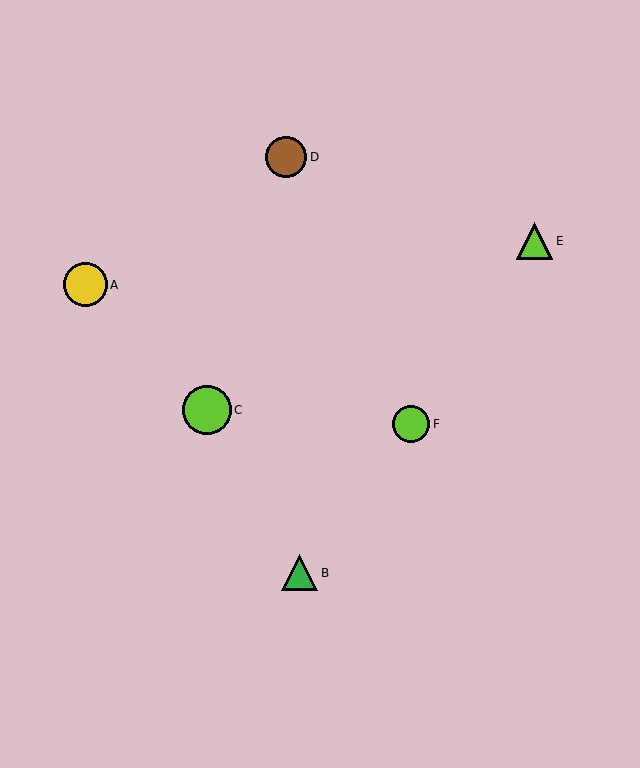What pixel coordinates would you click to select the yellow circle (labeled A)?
Click at (85, 285) to select the yellow circle A.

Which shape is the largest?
The lime circle (labeled C) is the largest.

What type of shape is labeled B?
Shape B is a green triangle.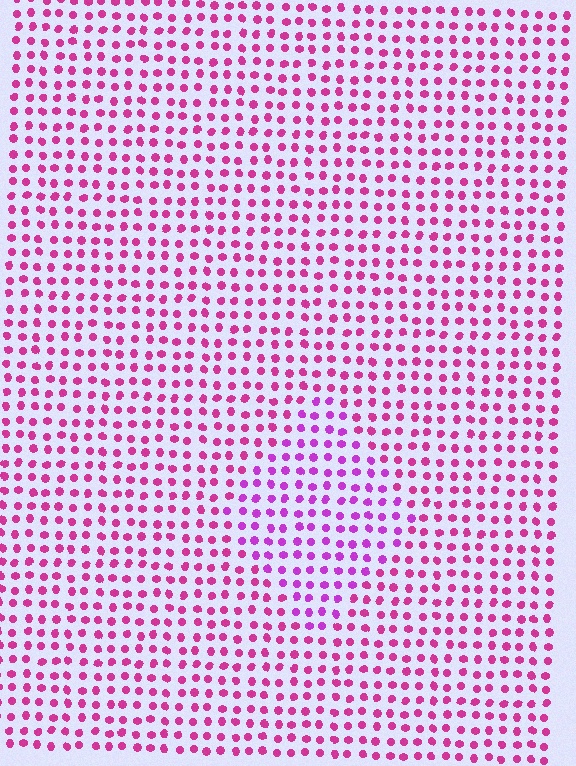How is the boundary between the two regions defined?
The boundary is defined purely by a slight shift in hue (about 27 degrees). Spacing, size, and orientation are identical on both sides.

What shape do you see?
I see a diamond.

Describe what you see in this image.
The image is filled with small magenta elements in a uniform arrangement. A diamond-shaped region is visible where the elements are tinted to a slightly different hue, forming a subtle color boundary.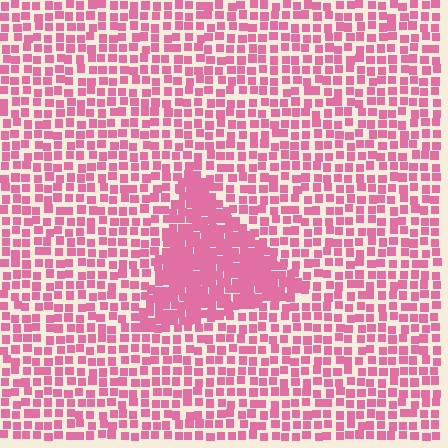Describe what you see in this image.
The image contains small pink elements arranged at two different densities. A triangle-shaped region is visible where the elements are more densely packed than the surrounding area.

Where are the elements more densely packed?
The elements are more densely packed inside the triangle boundary.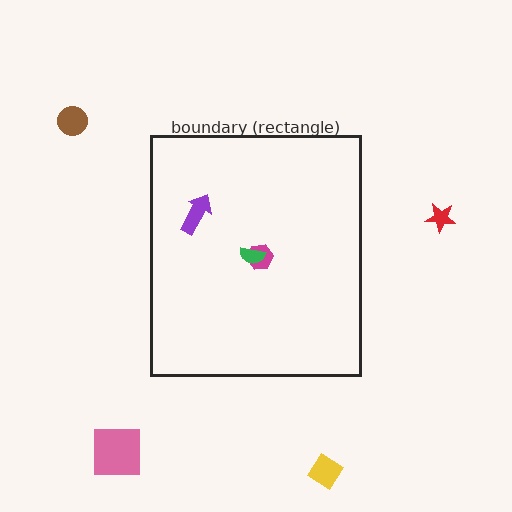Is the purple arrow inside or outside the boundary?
Inside.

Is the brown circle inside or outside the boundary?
Outside.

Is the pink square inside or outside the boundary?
Outside.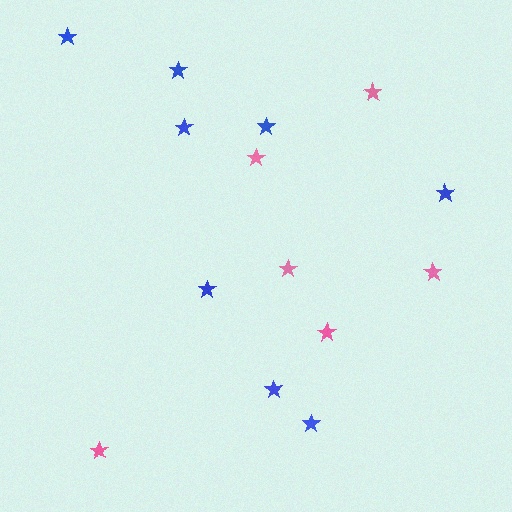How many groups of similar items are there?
There are 2 groups: one group of pink stars (6) and one group of blue stars (8).